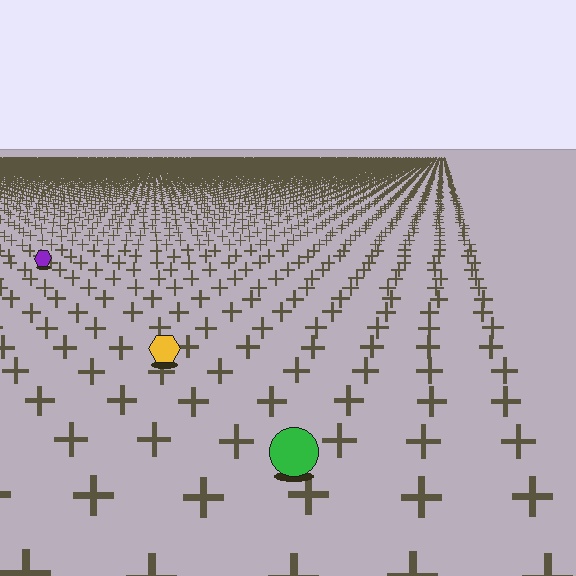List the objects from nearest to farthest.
From nearest to farthest: the green circle, the yellow hexagon, the purple hexagon.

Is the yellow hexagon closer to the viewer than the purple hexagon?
Yes. The yellow hexagon is closer — you can tell from the texture gradient: the ground texture is coarser near it.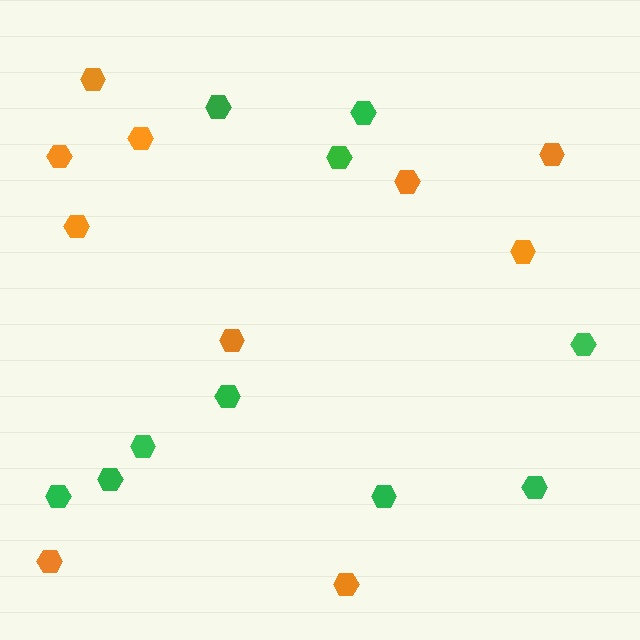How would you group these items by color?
There are 2 groups: one group of green hexagons (10) and one group of orange hexagons (10).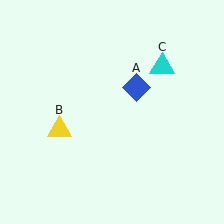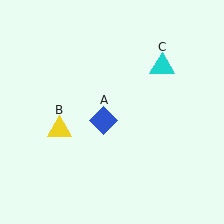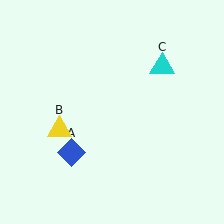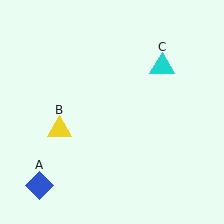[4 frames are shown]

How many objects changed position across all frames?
1 object changed position: blue diamond (object A).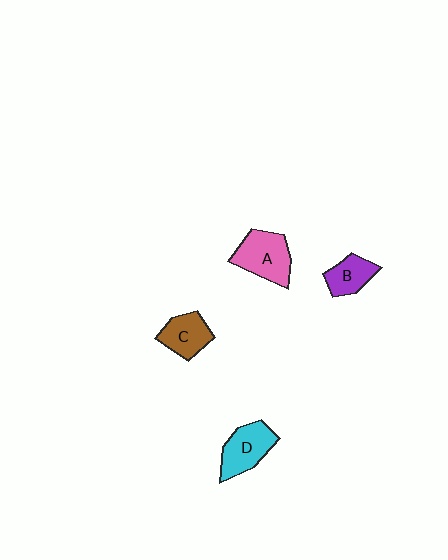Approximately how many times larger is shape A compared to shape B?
Approximately 1.6 times.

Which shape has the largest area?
Shape A (pink).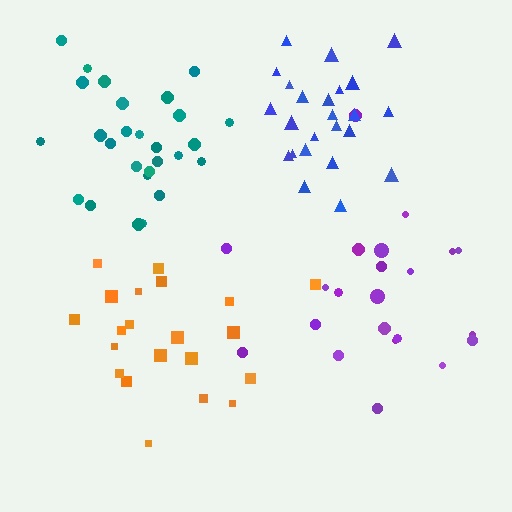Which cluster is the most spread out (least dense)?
Purple.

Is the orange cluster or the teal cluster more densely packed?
Orange.